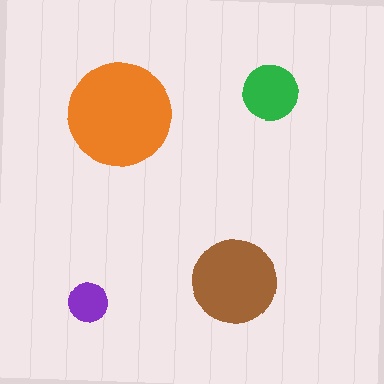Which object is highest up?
The green circle is topmost.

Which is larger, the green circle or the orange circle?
The orange one.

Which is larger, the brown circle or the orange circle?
The orange one.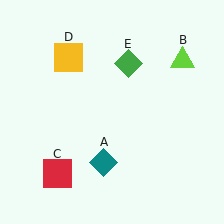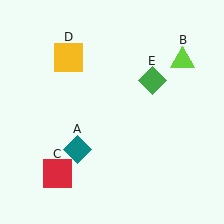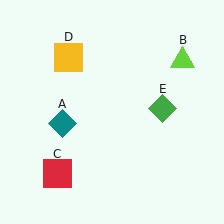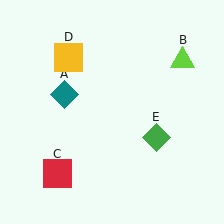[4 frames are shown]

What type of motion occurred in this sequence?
The teal diamond (object A), green diamond (object E) rotated clockwise around the center of the scene.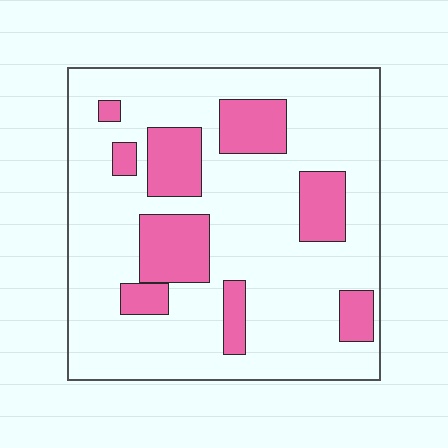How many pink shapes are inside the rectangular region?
9.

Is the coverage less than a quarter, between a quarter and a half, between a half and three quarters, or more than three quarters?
Less than a quarter.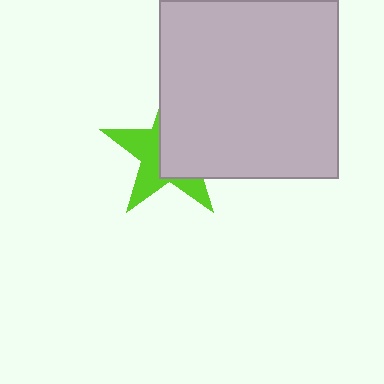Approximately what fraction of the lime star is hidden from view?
Roughly 54% of the lime star is hidden behind the light gray square.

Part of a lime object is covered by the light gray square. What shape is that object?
It is a star.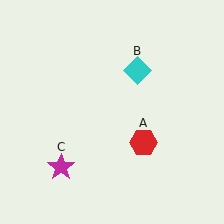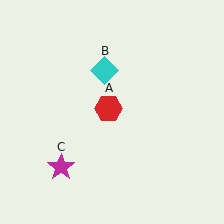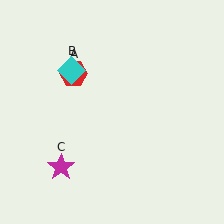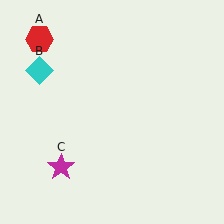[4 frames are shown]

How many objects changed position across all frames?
2 objects changed position: red hexagon (object A), cyan diamond (object B).